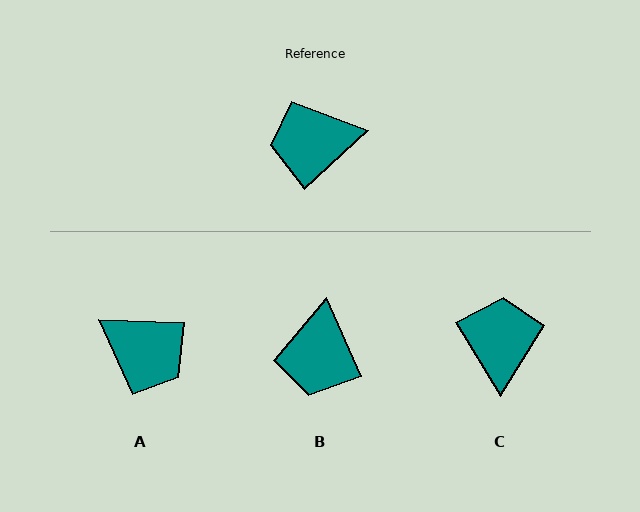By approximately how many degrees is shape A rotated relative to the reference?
Approximately 135 degrees counter-clockwise.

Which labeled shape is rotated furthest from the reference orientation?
A, about 135 degrees away.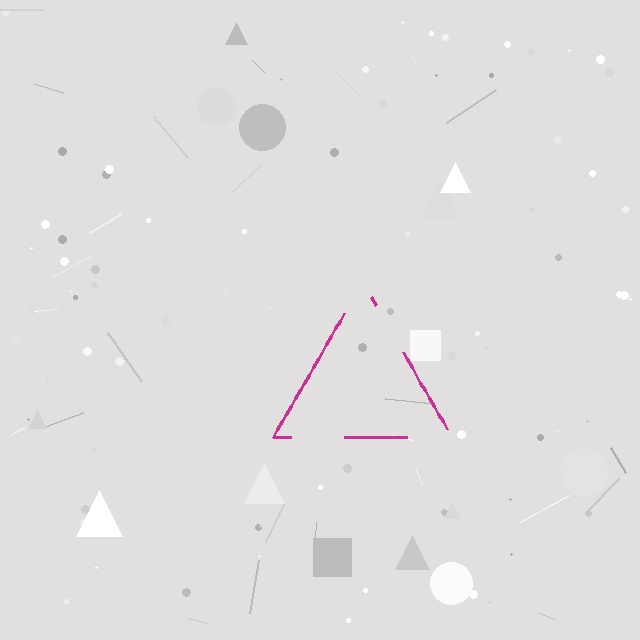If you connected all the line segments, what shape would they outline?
They would outline a triangle.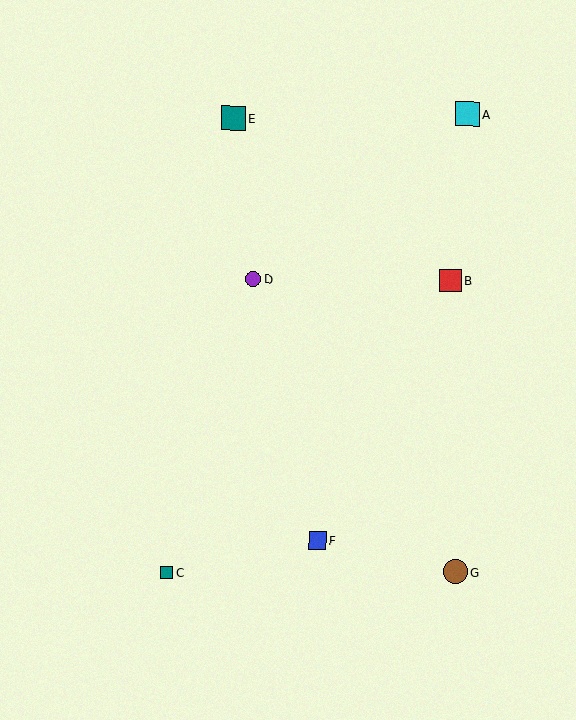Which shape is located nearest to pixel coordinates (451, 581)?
The brown circle (labeled G) at (455, 572) is nearest to that location.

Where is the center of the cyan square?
The center of the cyan square is at (468, 114).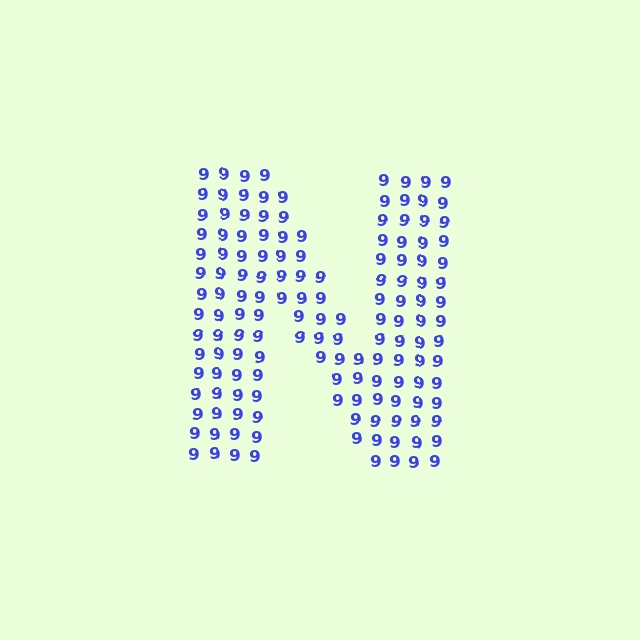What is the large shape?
The large shape is the letter N.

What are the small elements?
The small elements are digit 9's.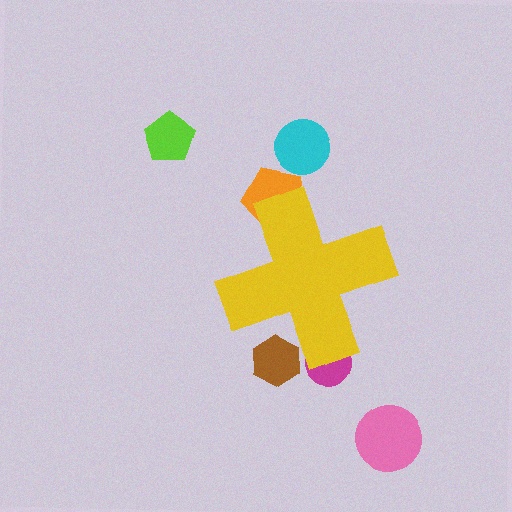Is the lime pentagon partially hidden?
No, the lime pentagon is fully visible.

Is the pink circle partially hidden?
No, the pink circle is fully visible.